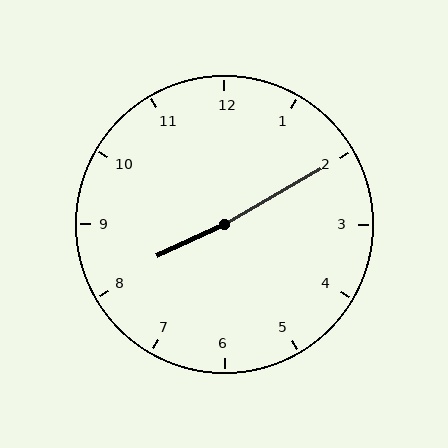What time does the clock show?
8:10.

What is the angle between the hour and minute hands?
Approximately 175 degrees.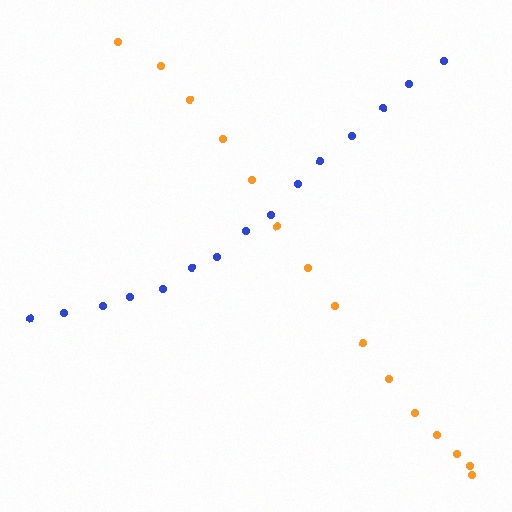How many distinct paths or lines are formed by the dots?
There are 2 distinct paths.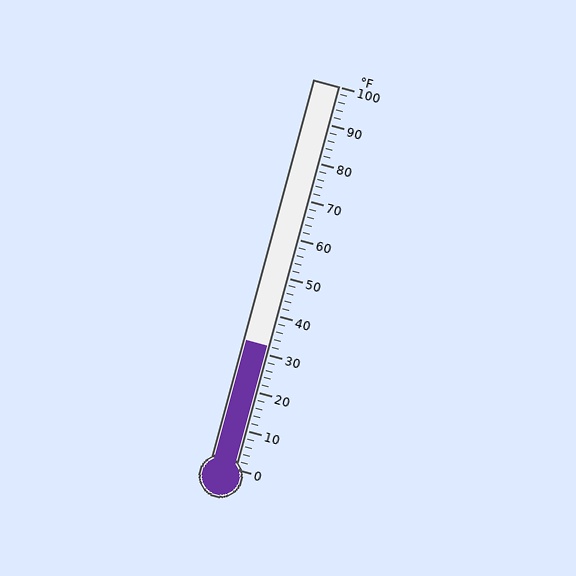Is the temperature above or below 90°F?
The temperature is below 90°F.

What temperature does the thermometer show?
The thermometer shows approximately 32°F.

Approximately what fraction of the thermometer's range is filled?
The thermometer is filled to approximately 30% of its range.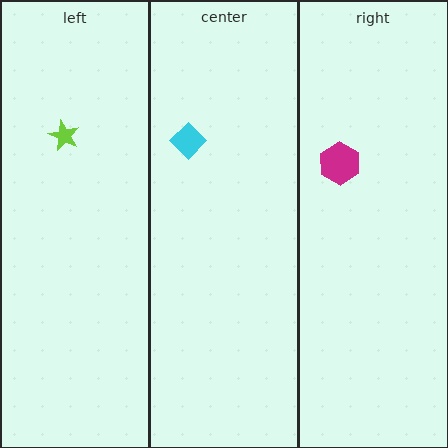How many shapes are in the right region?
1.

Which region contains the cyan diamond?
The center region.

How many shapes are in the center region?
1.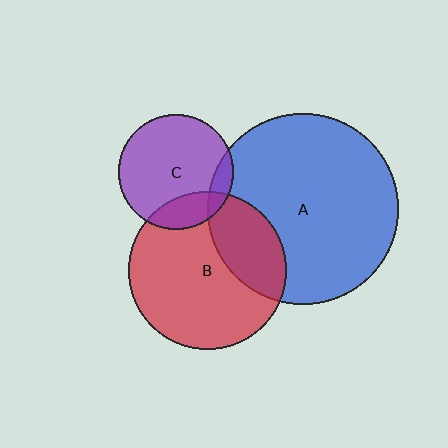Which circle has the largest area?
Circle A (blue).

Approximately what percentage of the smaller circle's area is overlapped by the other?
Approximately 20%.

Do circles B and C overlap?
Yes.